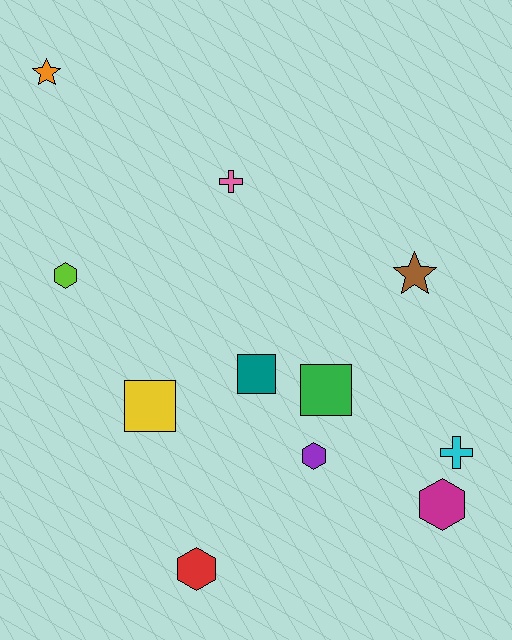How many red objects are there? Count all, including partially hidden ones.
There is 1 red object.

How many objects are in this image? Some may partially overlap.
There are 11 objects.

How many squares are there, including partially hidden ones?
There are 3 squares.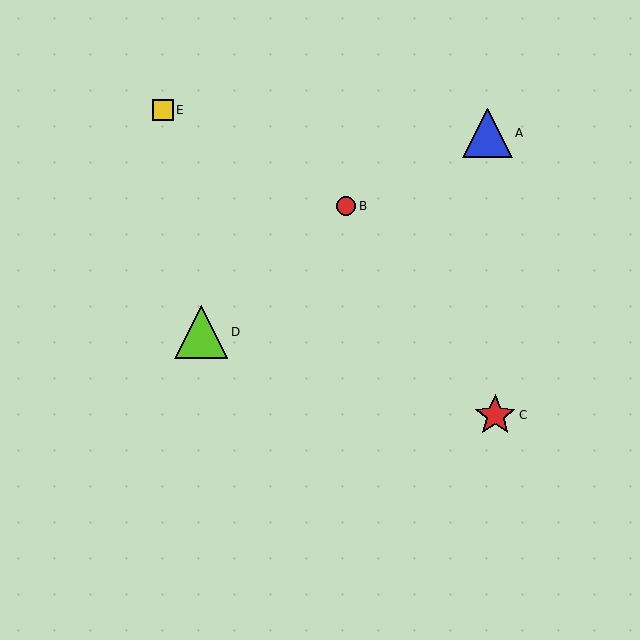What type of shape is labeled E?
Shape E is a yellow square.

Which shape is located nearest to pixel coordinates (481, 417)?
The red star (labeled C) at (495, 415) is nearest to that location.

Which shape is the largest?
The lime triangle (labeled D) is the largest.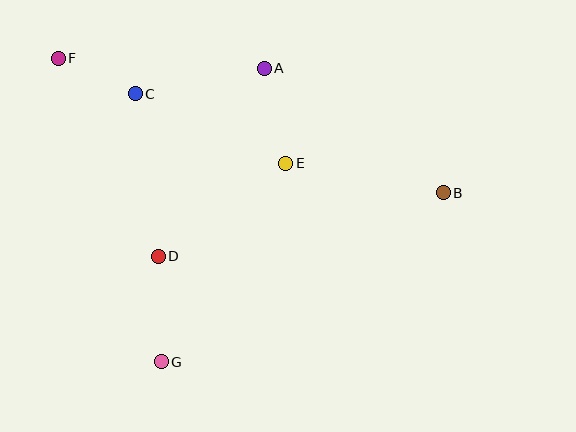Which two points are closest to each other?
Points C and F are closest to each other.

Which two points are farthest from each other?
Points B and F are farthest from each other.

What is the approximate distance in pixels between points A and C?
The distance between A and C is approximately 131 pixels.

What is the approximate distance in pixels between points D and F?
The distance between D and F is approximately 222 pixels.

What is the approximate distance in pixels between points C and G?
The distance between C and G is approximately 269 pixels.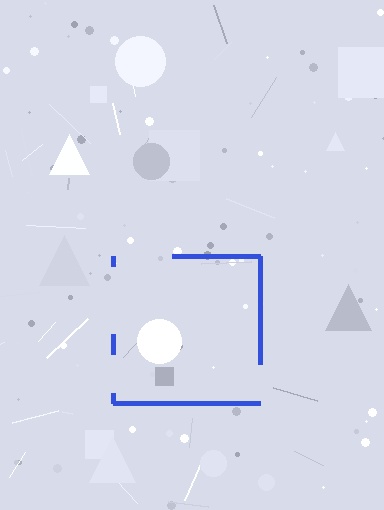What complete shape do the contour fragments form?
The contour fragments form a square.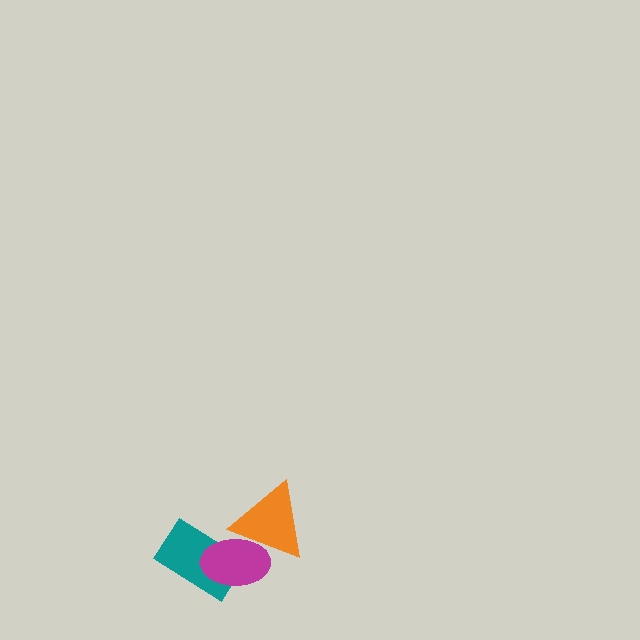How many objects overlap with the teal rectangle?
1 object overlaps with the teal rectangle.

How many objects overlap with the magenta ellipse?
2 objects overlap with the magenta ellipse.